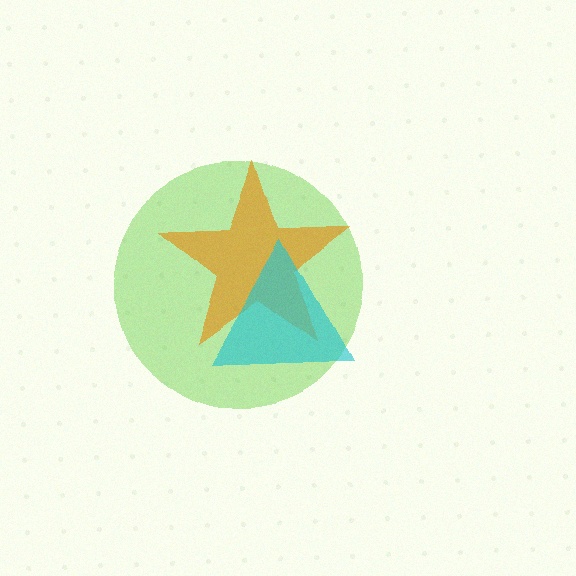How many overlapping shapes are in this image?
There are 3 overlapping shapes in the image.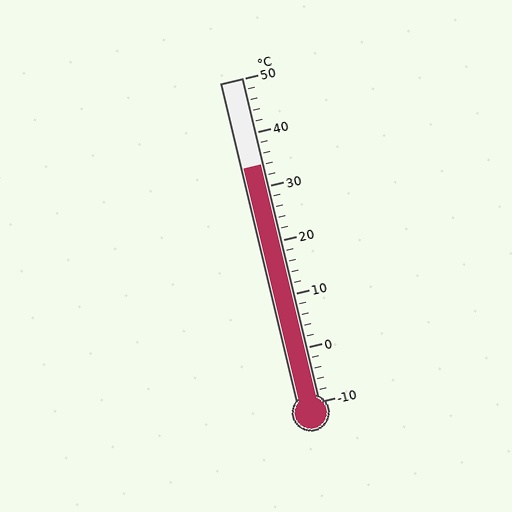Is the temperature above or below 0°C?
The temperature is above 0°C.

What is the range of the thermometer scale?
The thermometer scale ranges from -10°C to 50°C.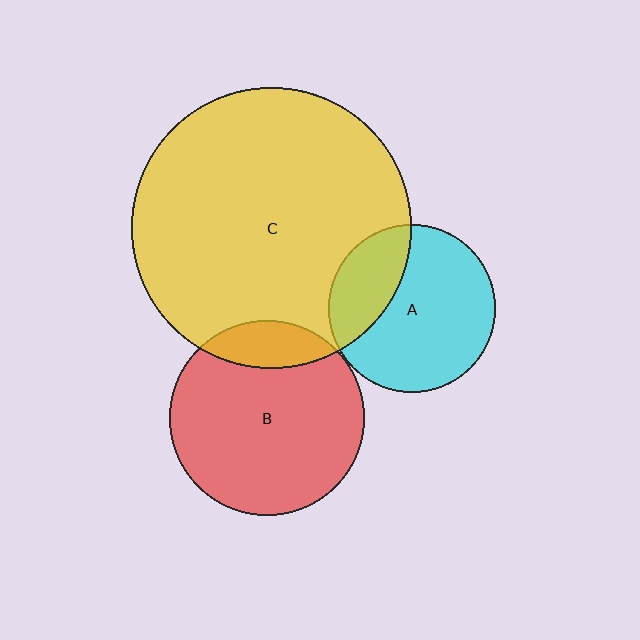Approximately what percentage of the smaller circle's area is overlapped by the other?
Approximately 30%.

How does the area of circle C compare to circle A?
Approximately 2.8 times.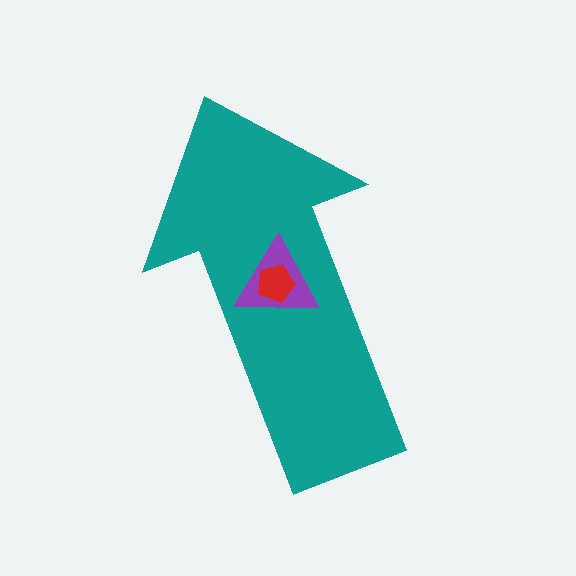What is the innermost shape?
The red pentagon.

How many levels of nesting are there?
3.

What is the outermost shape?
The teal arrow.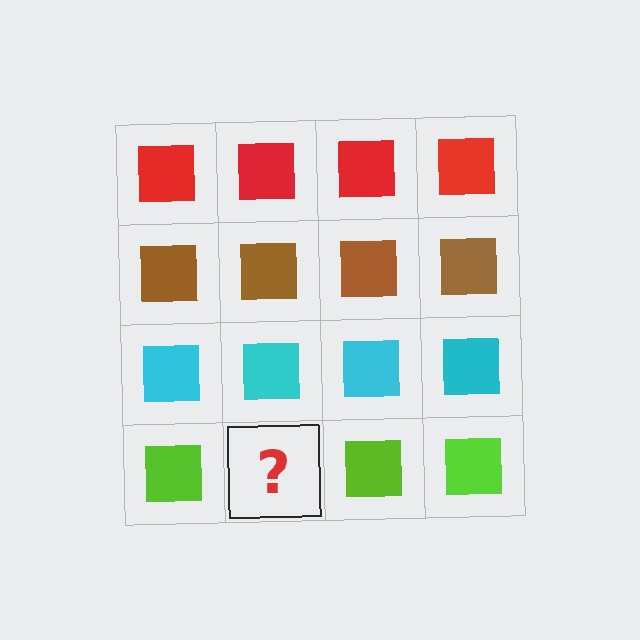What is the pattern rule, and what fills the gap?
The rule is that each row has a consistent color. The gap should be filled with a lime square.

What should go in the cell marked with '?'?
The missing cell should contain a lime square.